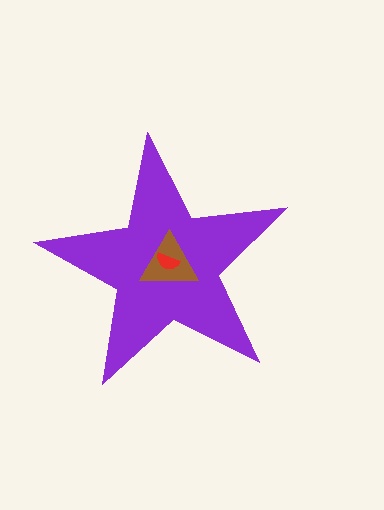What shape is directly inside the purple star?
The brown triangle.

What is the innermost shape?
The red semicircle.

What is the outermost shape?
The purple star.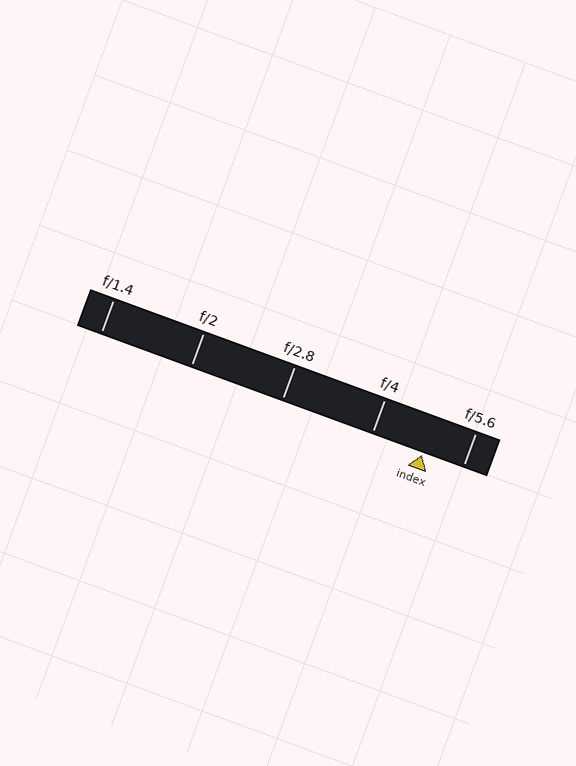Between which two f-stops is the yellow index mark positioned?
The index mark is between f/4 and f/5.6.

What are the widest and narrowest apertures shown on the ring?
The widest aperture shown is f/1.4 and the narrowest is f/5.6.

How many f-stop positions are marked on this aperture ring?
There are 5 f-stop positions marked.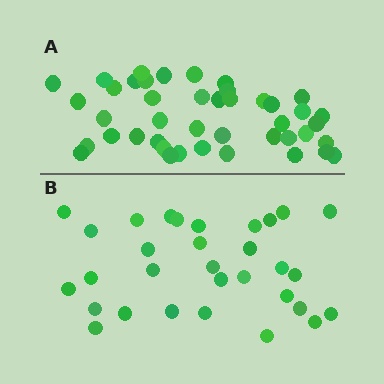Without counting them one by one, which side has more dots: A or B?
Region A (the top region) has more dots.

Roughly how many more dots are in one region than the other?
Region A has roughly 12 or so more dots than region B.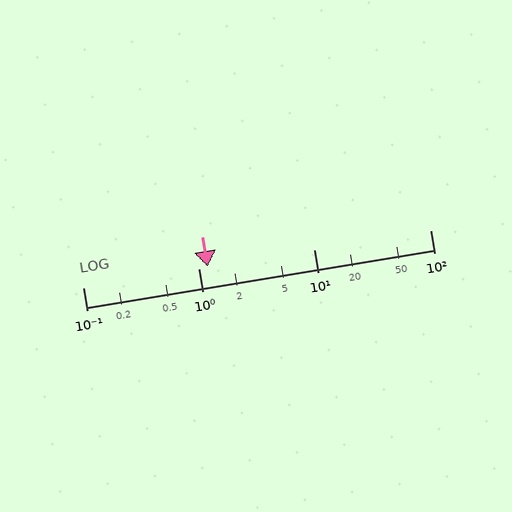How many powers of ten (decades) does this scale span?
The scale spans 3 decades, from 0.1 to 100.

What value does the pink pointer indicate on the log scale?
The pointer indicates approximately 1.2.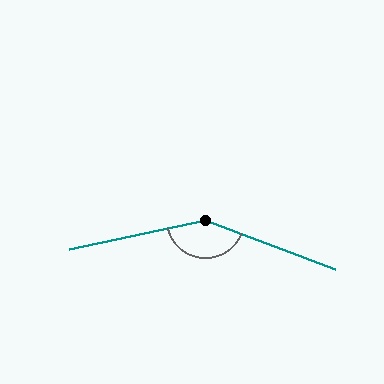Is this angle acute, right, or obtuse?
It is obtuse.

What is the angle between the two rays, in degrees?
Approximately 147 degrees.